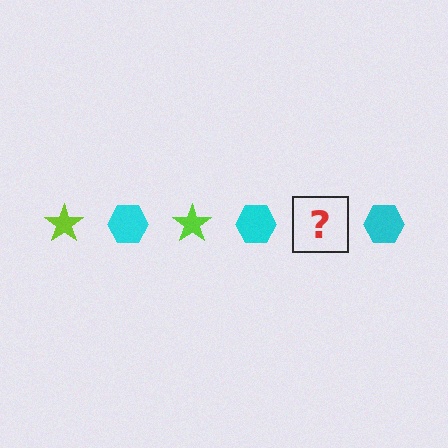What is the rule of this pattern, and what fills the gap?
The rule is that the pattern alternates between lime star and cyan hexagon. The gap should be filled with a lime star.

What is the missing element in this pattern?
The missing element is a lime star.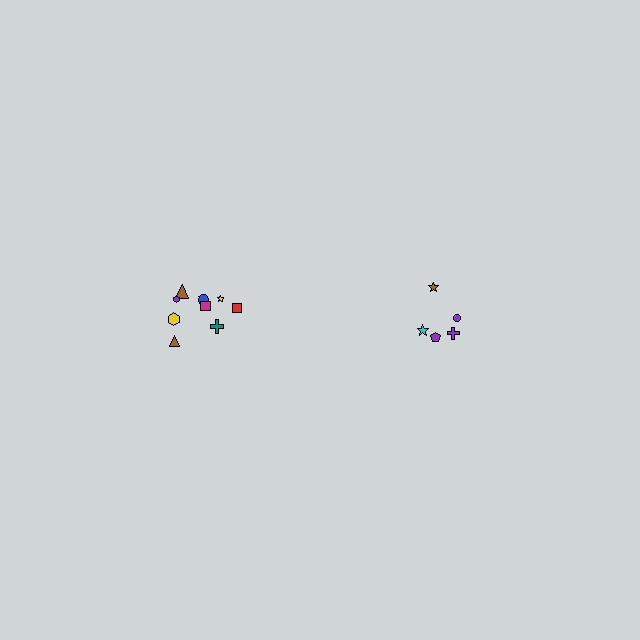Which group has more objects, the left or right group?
The left group.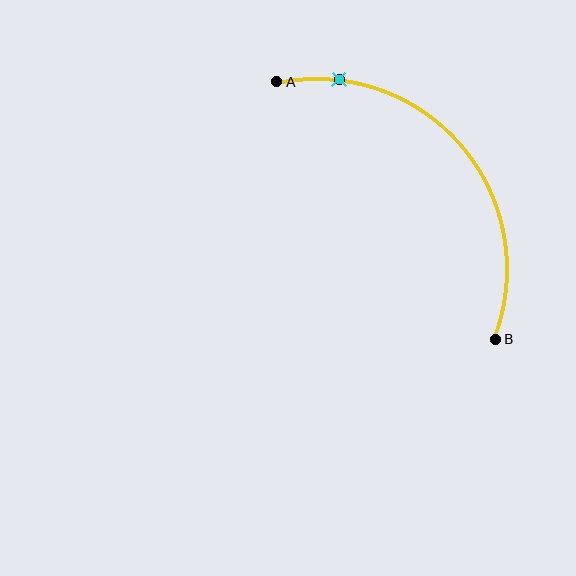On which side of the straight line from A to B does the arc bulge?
The arc bulges above and to the right of the straight line connecting A and B.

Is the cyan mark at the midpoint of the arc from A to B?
No. The cyan mark lies on the arc but is closer to endpoint A. The arc midpoint would be at the point on the curve equidistant along the arc from both A and B.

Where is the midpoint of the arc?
The arc midpoint is the point on the curve farthest from the straight line joining A and B. It sits above and to the right of that line.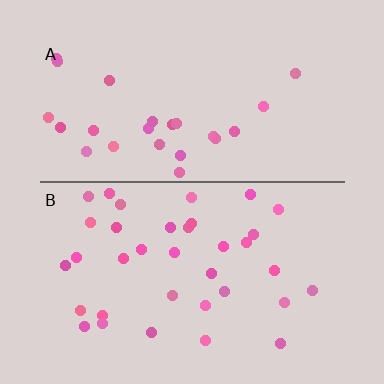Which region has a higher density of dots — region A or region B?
B (the bottom).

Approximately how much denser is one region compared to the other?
Approximately 1.4× — region B over region A.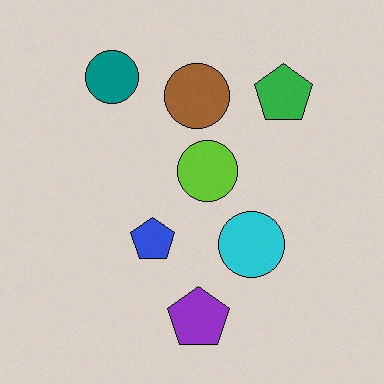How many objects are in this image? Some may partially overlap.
There are 7 objects.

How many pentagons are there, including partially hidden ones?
There are 3 pentagons.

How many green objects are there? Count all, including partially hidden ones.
There is 1 green object.